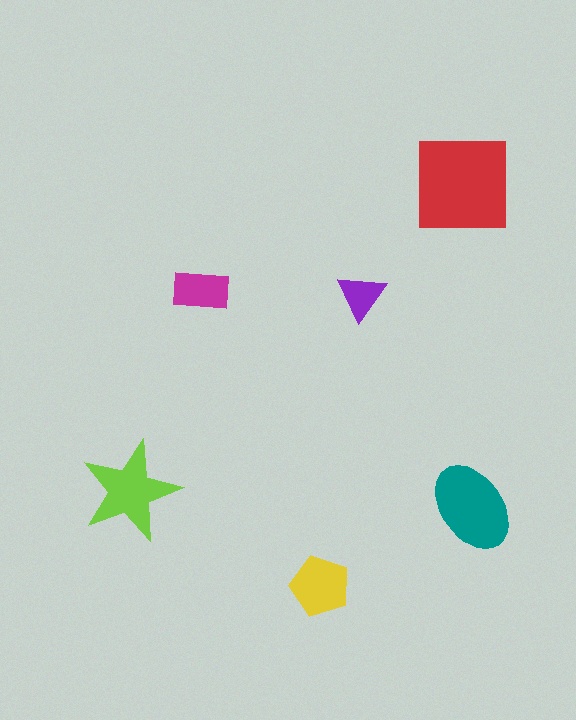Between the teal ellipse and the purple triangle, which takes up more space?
The teal ellipse.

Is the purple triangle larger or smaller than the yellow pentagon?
Smaller.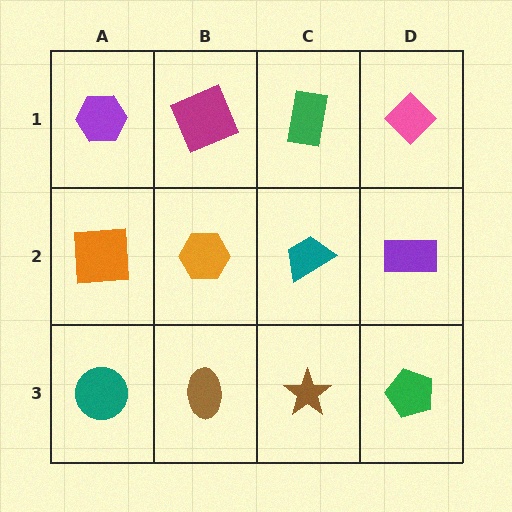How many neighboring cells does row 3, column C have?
3.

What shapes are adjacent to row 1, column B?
An orange hexagon (row 2, column B), a purple hexagon (row 1, column A), a green rectangle (row 1, column C).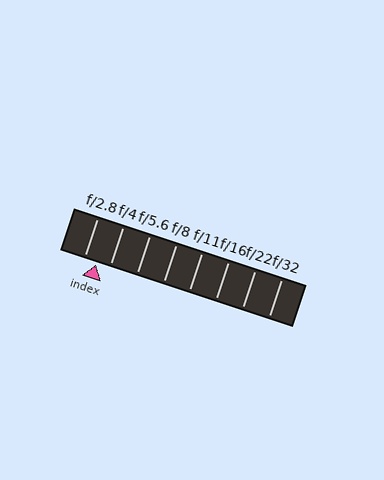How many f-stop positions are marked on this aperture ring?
There are 8 f-stop positions marked.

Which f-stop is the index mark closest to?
The index mark is closest to f/2.8.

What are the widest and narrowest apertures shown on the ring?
The widest aperture shown is f/2.8 and the narrowest is f/32.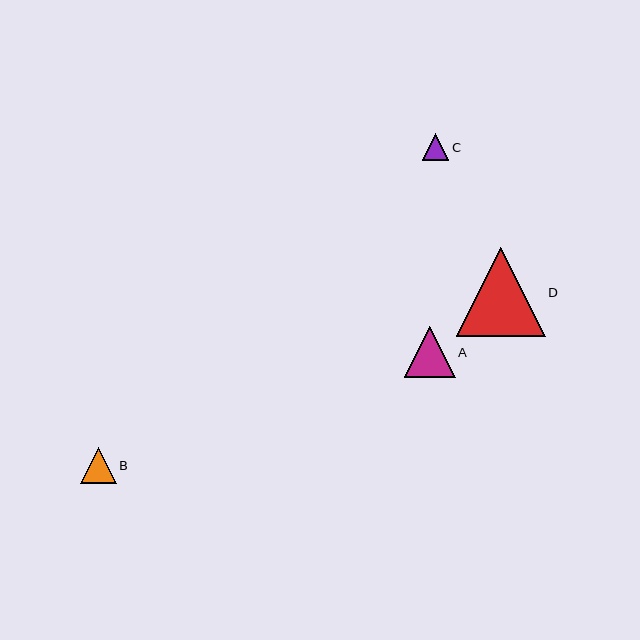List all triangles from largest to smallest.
From largest to smallest: D, A, B, C.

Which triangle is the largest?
Triangle D is the largest with a size of approximately 89 pixels.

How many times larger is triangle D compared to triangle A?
Triangle D is approximately 1.7 times the size of triangle A.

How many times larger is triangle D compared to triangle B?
Triangle D is approximately 2.5 times the size of triangle B.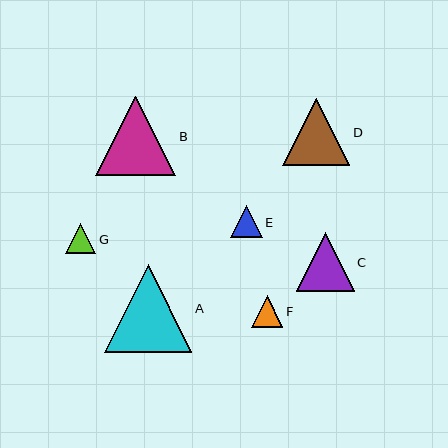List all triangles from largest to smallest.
From largest to smallest: A, B, D, C, F, E, G.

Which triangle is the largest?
Triangle A is the largest with a size of approximately 87 pixels.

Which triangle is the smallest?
Triangle G is the smallest with a size of approximately 30 pixels.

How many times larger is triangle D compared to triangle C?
Triangle D is approximately 1.1 times the size of triangle C.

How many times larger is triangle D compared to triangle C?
Triangle D is approximately 1.1 times the size of triangle C.